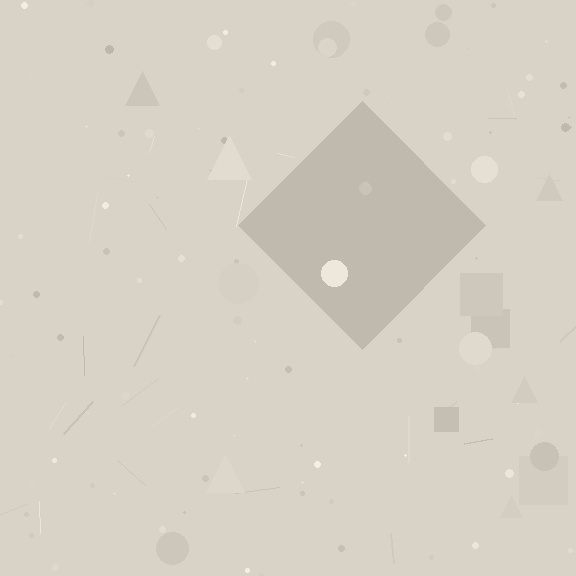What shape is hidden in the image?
A diamond is hidden in the image.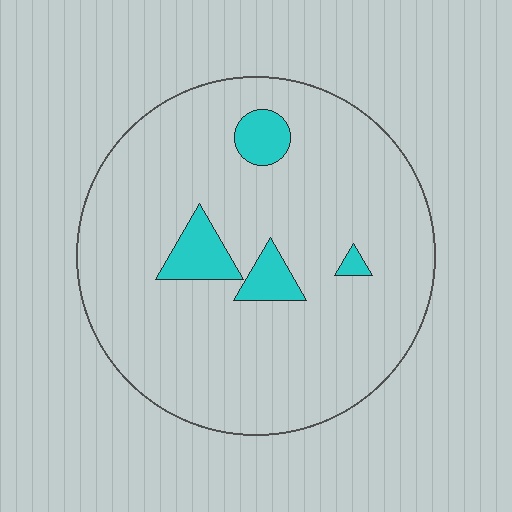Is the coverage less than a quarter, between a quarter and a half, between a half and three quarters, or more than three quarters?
Less than a quarter.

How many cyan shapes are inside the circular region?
4.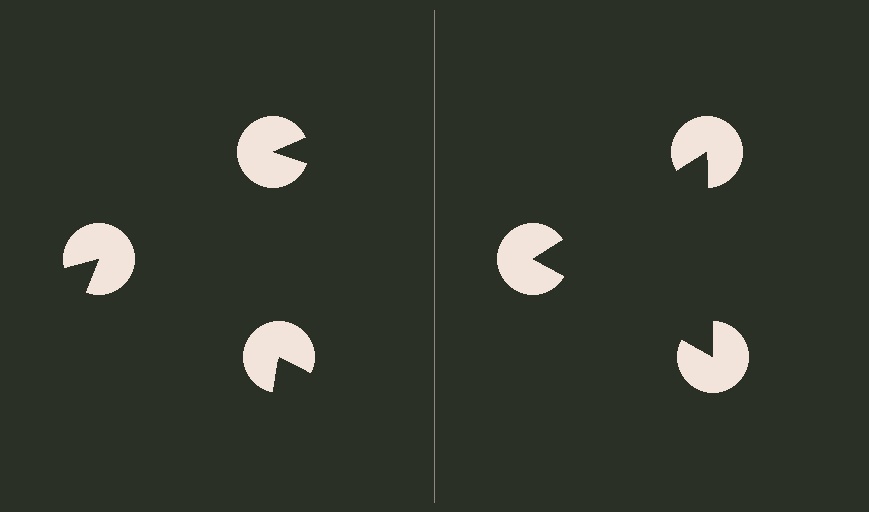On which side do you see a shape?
An illusory triangle appears on the right side. On the left side the wedge cuts are rotated, so no coherent shape forms.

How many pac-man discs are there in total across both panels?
6 — 3 on each side.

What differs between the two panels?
The pac-man discs are positioned identically on both sides; only the wedge orientations differ. On the right they align to a triangle; on the left they are misaligned.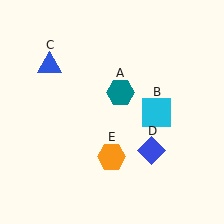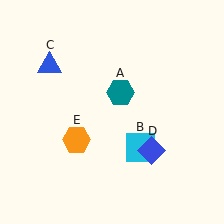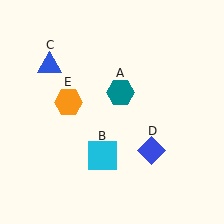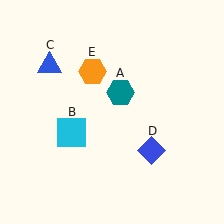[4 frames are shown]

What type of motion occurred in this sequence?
The cyan square (object B), orange hexagon (object E) rotated clockwise around the center of the scene.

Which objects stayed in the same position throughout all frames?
Teal hexagon (object A) and blue triangle (object C) and blue diamond (object D) remained stationary.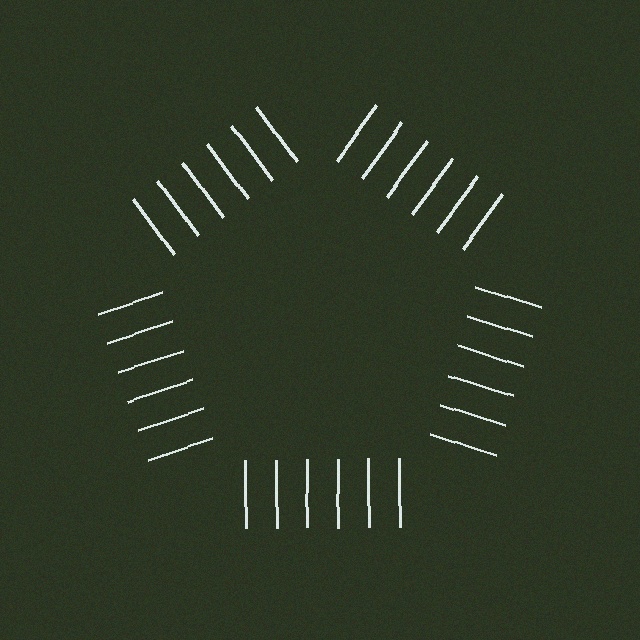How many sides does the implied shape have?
5 sides — the line-ends trace a pentagon.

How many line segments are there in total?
30 — 6 along each of the 5 edges.